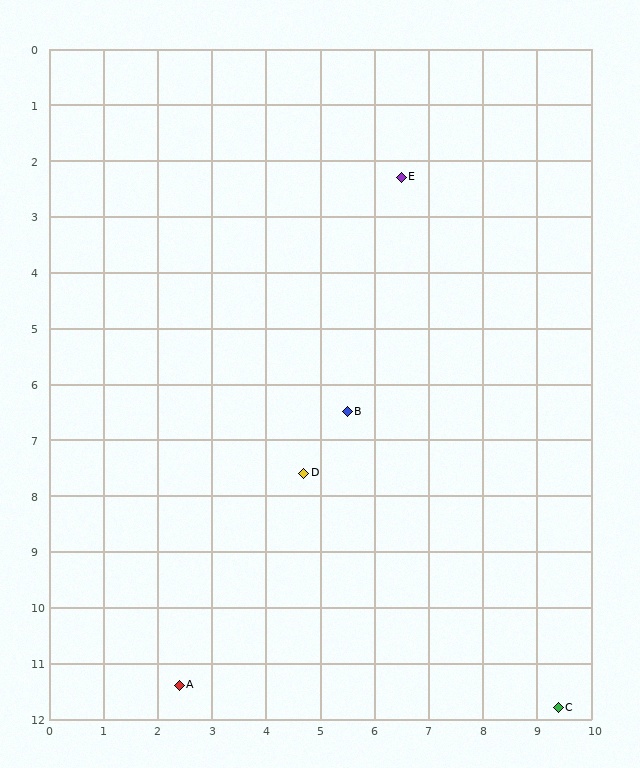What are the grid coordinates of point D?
Point D is at approximately (4.7, 7.6).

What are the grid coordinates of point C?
Point C is at approximately (9.4, 11.8).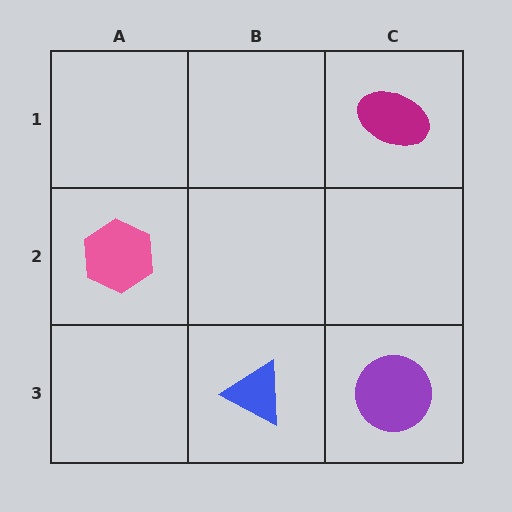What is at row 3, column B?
A blue triangle.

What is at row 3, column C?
A purple circle.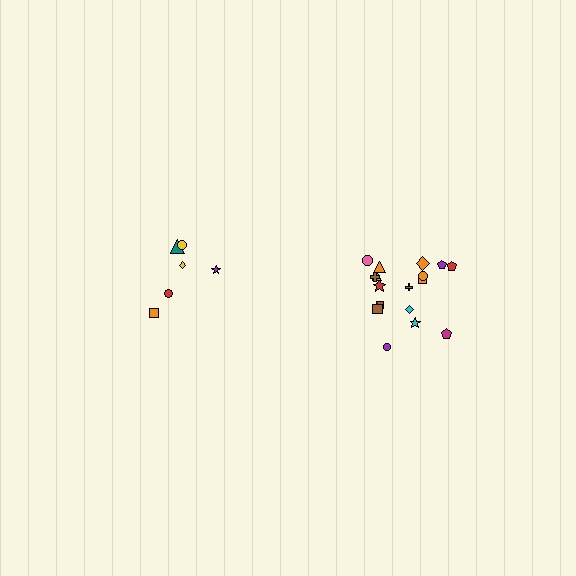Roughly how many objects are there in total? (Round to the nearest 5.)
Roughly 25 objects in total.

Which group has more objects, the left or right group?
The right group.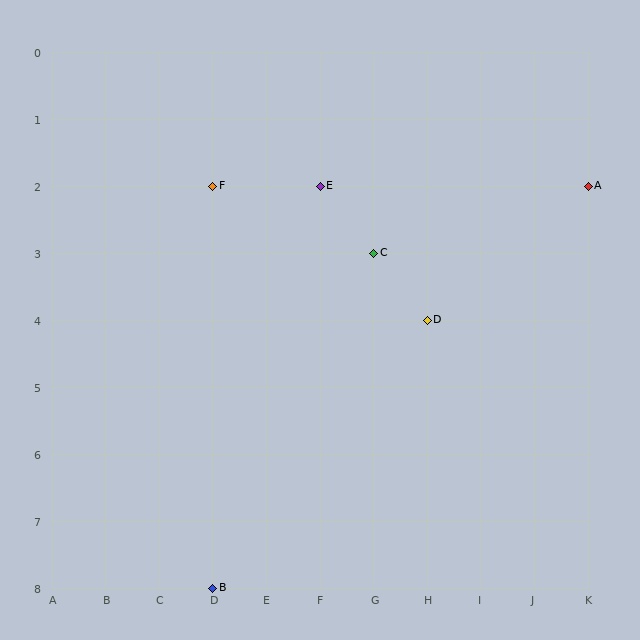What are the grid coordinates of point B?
Point B is at grid coordinates (D, 8).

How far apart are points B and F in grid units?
Points B and F are 6 rows apart.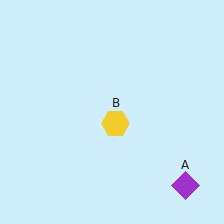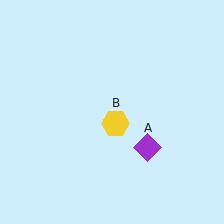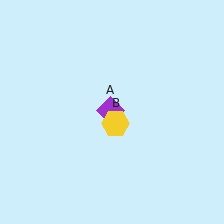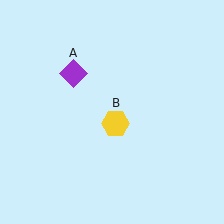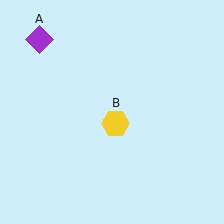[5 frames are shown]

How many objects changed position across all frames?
1 object changed position: purple diamond (object A).